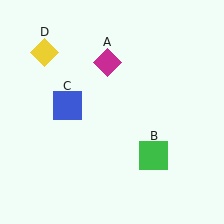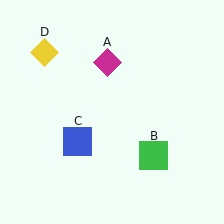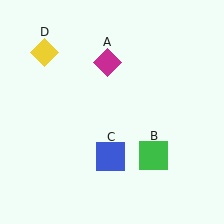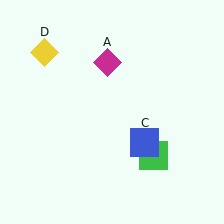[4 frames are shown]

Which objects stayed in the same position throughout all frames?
Magenta diamond (object A) and green square (object B) and yellow diamond (object D) remained stationary.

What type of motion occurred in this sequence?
The blue square (object C) rotated counterclockwise around the center of the scene.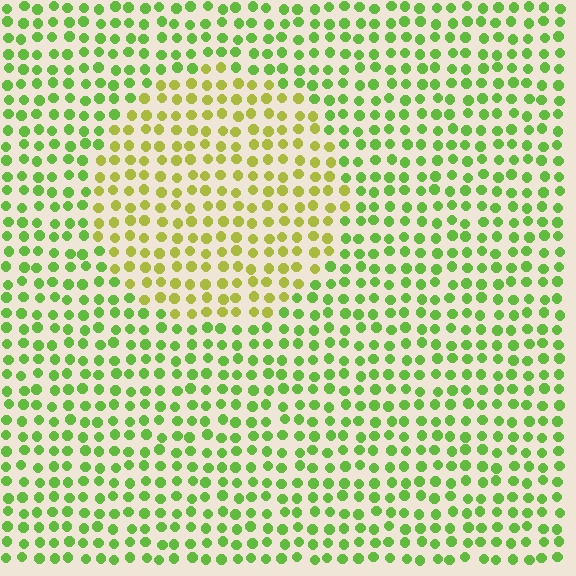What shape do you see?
I see a circle.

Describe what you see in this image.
The image is filled with small lime elements in a uniform arrangement. A circle-shaped region is visible where the elements are tinted to a slightly different hue, forming a subtle color boundary.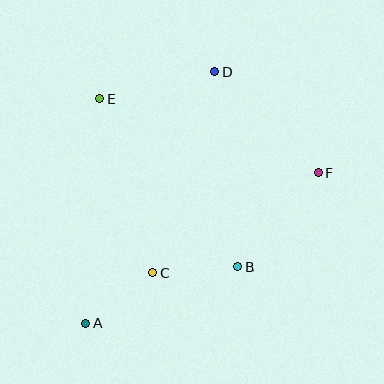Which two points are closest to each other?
Points A and C are closest to each other.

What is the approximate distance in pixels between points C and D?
The distance between C and D is approximately 209 pixels.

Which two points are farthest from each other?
Points A and D are farthest from each other.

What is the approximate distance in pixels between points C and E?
The distance between C and E is approximately 181 pixels.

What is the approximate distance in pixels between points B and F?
The distance between B and F is approximately 124 pixels.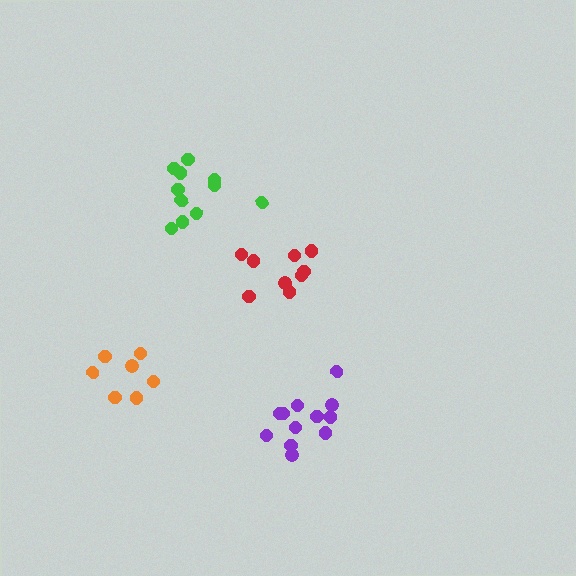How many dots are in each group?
Group 1: 7 dots, Group 2: 9 dots, Group 3: 11 dots, Group 4: 12 dots (39 total).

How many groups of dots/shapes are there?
There are 4 groups.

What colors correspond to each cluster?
The clusters are colored: orange, red, green, purple.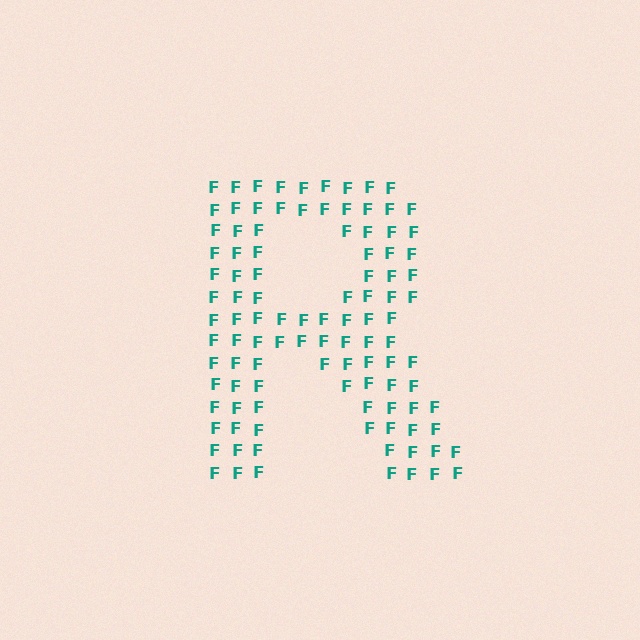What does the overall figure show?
The overall figure shows the letter R.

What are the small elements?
The small elements are letter F's.